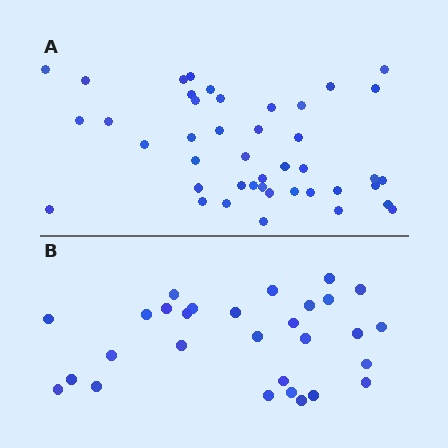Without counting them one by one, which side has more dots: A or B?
Region A (the top region) has more dots.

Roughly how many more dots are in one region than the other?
Region A has approximately 15 more dots than region B.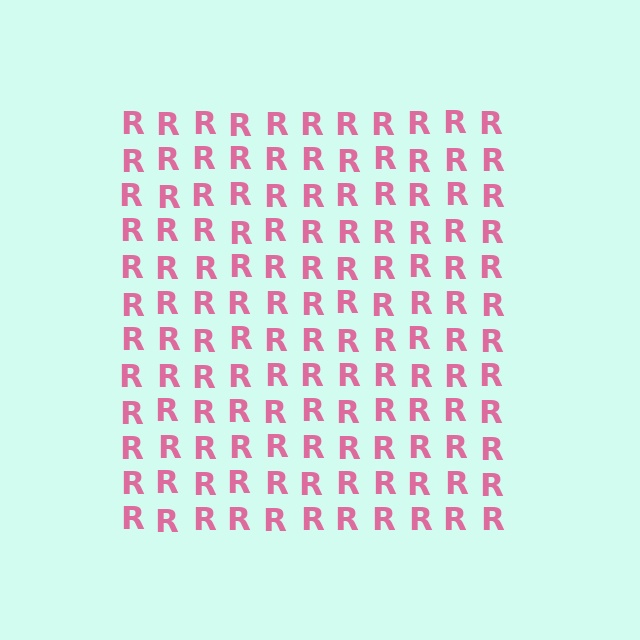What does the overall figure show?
The overall figure shows a square.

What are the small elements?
The small elements are letter R's.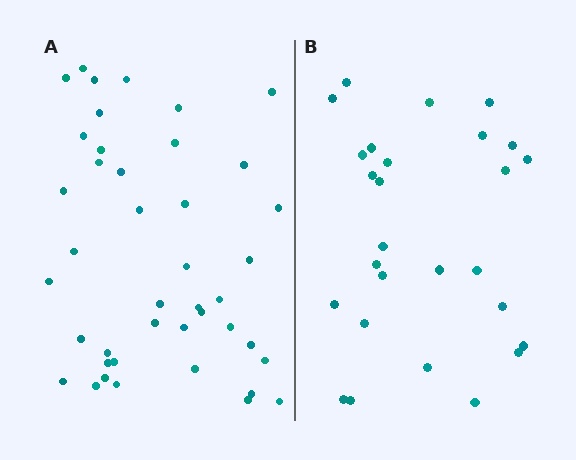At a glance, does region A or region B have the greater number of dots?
Region A (the left region) has more dots.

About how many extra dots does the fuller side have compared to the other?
Region A has approximately 15 more dots than region B.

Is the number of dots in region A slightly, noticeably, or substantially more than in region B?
Region A has substantially more. The ratio is roughly 1.6 to 1.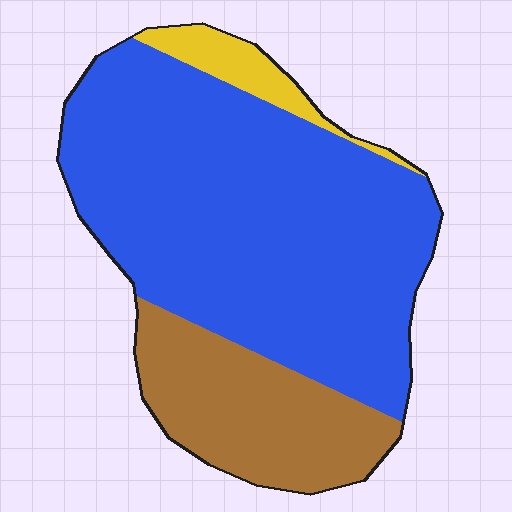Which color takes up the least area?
Yellow, at roughly 5%.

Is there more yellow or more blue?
Blue.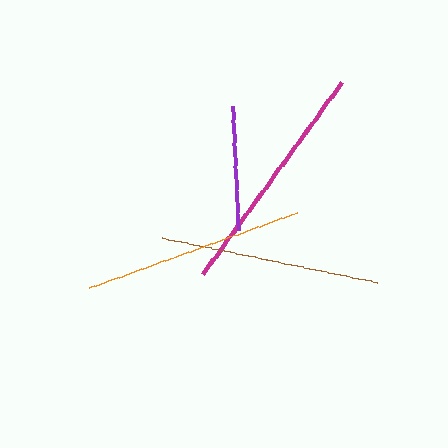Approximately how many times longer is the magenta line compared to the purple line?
The magenta line is approximately 1.9 times the length of the purple line.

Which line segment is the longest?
The magenta line is the longest at approximately 238 pixels.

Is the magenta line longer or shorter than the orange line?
The magenta line is longer than the orange line.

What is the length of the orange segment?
The orange segment is approximately 220 pixels long.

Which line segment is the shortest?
The purple line is the shortest at approximately 124 pixels.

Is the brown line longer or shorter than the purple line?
The brown line is longer than the purple line.